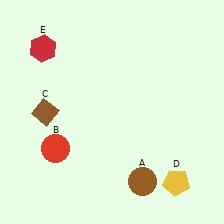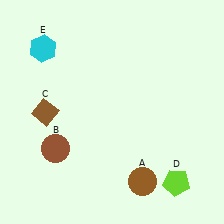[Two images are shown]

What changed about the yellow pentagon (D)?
In Image 1, D is yellow. In Image 2, it changed to lime.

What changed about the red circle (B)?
In Image 1, B is red. In Image 2, it changed to brown.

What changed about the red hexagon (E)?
In Image 1, E is red. In Image 2, it changed to cyan.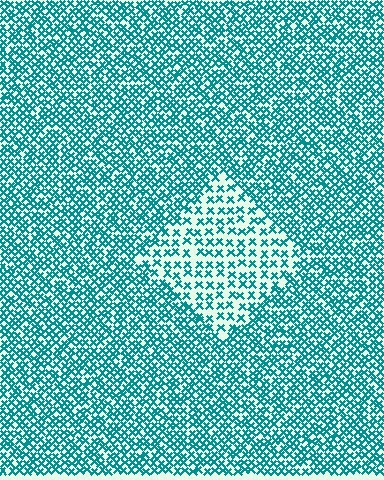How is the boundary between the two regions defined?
The boundary is defined by a change in element density (approximately 2.0x ratio). All elements are the same color, size, and shape.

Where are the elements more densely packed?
The elements are more densely packed outside the diamond boundary.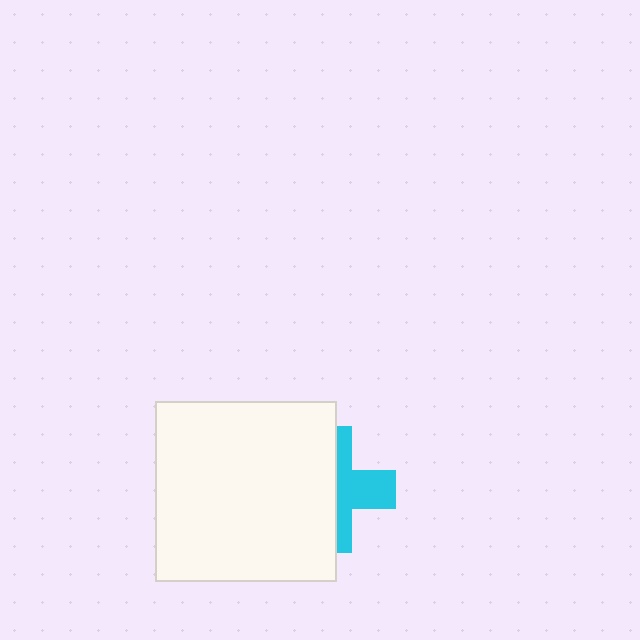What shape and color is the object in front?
The object in front is a white square.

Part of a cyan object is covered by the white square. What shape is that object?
It is a cross.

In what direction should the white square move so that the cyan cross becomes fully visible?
The white square should move left. That is the shortest direction to clear the overlap and leave the cyan cross fully visible.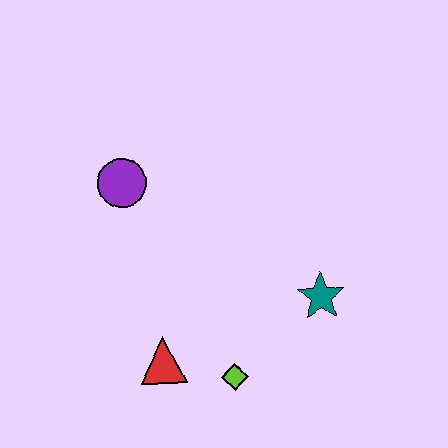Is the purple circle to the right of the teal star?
No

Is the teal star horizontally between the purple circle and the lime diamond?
No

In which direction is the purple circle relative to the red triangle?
The purple circle is above the red triangle.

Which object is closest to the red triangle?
The lime diamond is closest to the red triangle.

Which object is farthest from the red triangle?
The purple circle is farthest from the red triangle.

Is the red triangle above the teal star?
No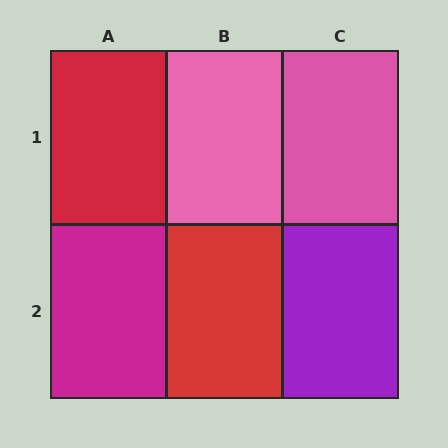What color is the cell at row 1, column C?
Pink.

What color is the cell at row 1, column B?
Pink.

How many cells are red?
2 cells are red.